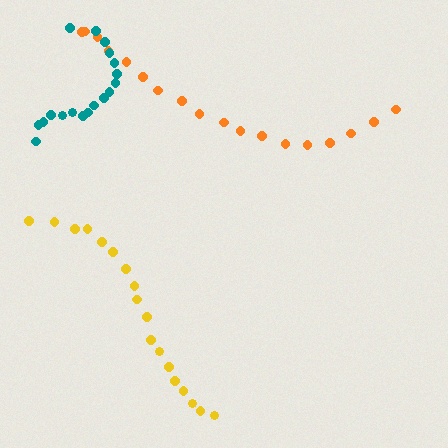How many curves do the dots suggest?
There are 3 distinct paths.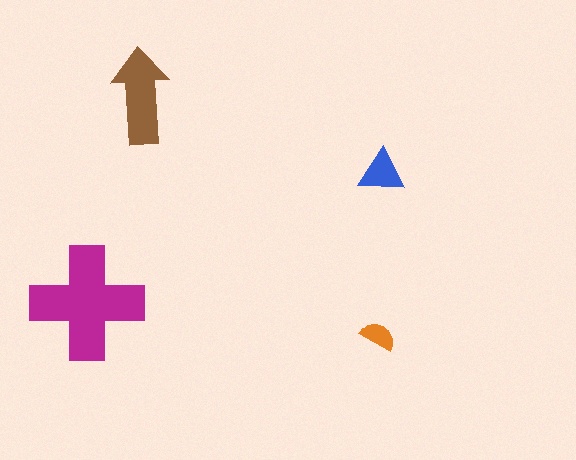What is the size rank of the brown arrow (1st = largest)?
2nd.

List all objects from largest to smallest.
The magenta cross, the brown arrow, the blue triangle, the orange semicircle.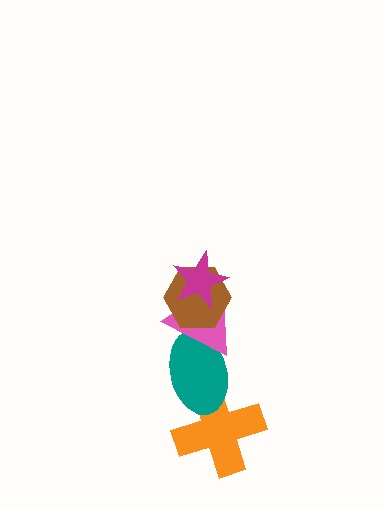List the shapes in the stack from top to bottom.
From top to bottom: the magenta star, the brown hexagon, the pink triangle, the teal ellipse, the orange cross.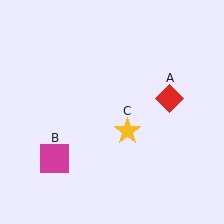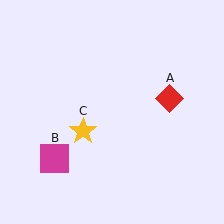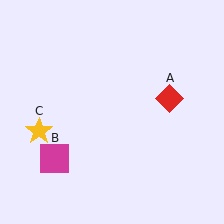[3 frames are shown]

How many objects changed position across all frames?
1 object changed position: yellow star (object C).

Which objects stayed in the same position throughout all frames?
Red diamond (object A) and magenta square (object B) remained stationary.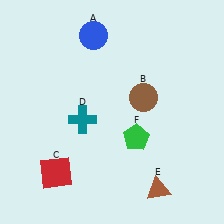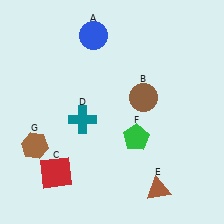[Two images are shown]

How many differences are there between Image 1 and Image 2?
There is 1 difference between the two images.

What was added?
A brown hexagon (G) was added in Image 2.